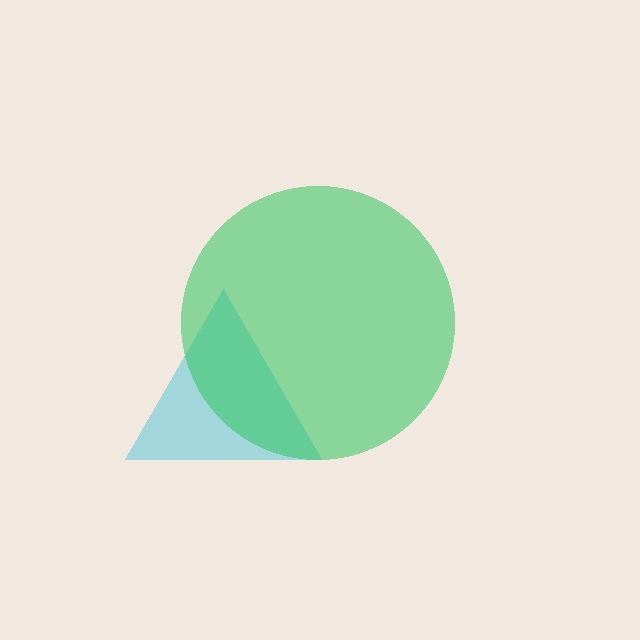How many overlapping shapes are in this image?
There are 2 overlapping shapes in the image.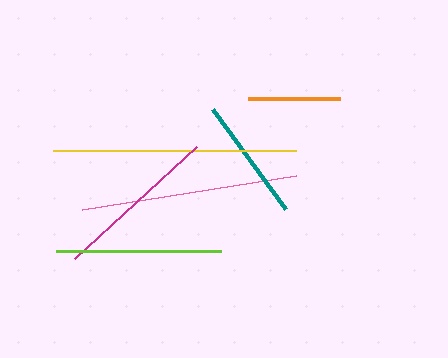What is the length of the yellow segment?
The yellow segment is approximately 243 pixels long.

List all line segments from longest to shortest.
From longest to shortest: yellow, pink, magenta, lime, teal, orange.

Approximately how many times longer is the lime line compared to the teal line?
The lime line is approximately 1.3 times the length of the teal line.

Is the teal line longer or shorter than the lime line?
The lime line is longer than the teal line.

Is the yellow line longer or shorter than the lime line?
The yellow line is longer than the lime line.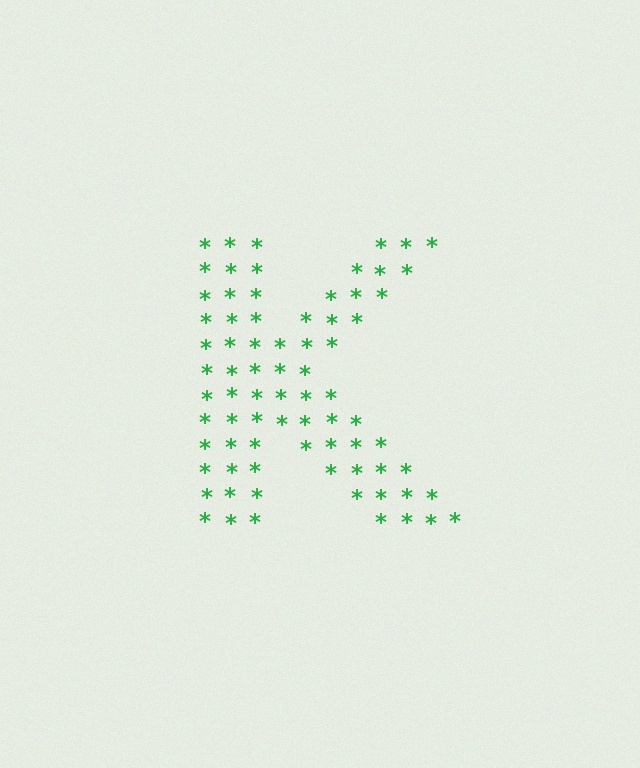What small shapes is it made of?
It is made of small asterisks.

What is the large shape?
The large shape is the letter K.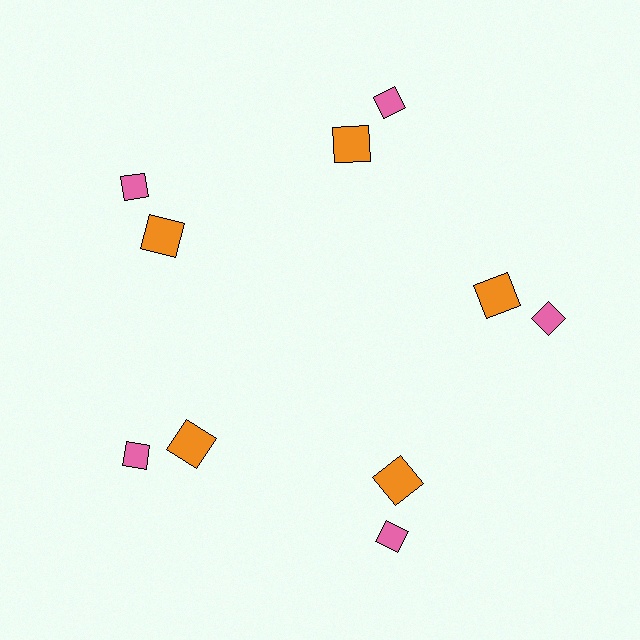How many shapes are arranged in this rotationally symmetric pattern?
There are 10 shapes, arranged in 5 groups of 2.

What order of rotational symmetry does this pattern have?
This pattern has 5-fold rotational symmetry.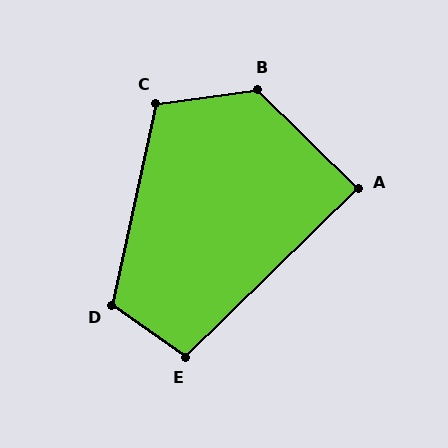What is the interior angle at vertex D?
Approximately 113 degrees (obtuse).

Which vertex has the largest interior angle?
B, at approximately 127 degrees.